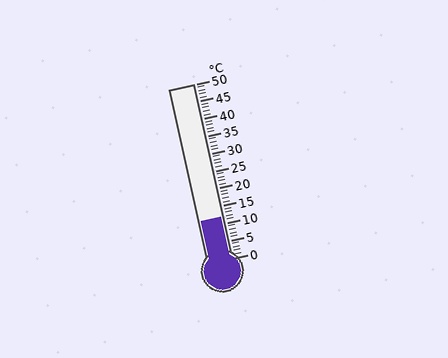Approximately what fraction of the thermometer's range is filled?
The thermometer is filled to approximately 25% of its range.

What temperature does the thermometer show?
The thermometer shows approximately 12°C.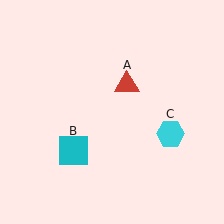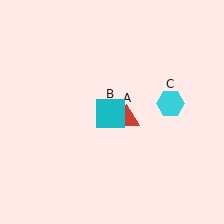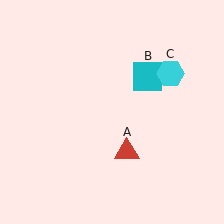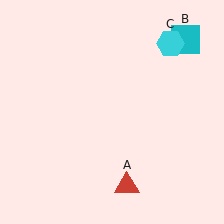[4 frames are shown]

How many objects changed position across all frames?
3 objects changed position: red triangle (object A), cyan square (object B), cyan hexagon (object C).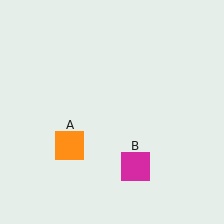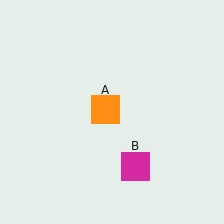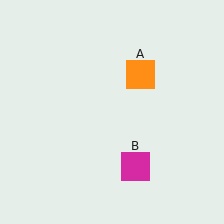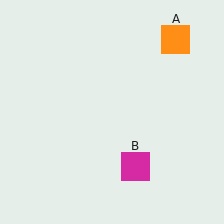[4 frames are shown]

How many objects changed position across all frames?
1 object changed position: orange square (object A).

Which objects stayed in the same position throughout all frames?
Magenta square (object B) remained stationary.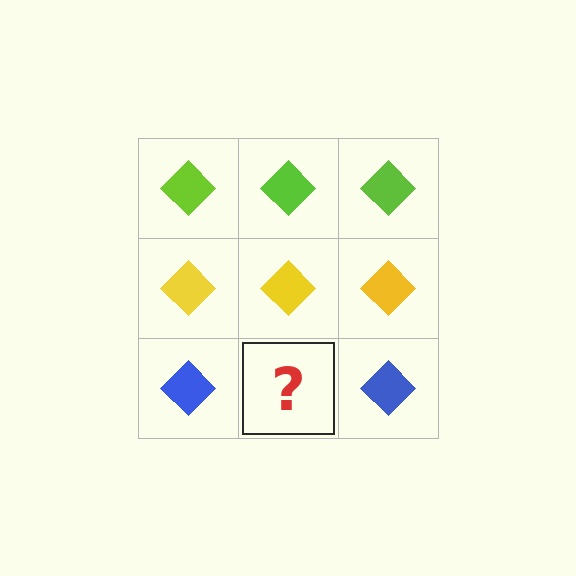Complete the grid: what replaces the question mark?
The question mark should be replaced with a blue diamond.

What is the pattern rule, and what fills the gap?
The rule is that each row has a consistent color. The gap should be filled with a blue diamond.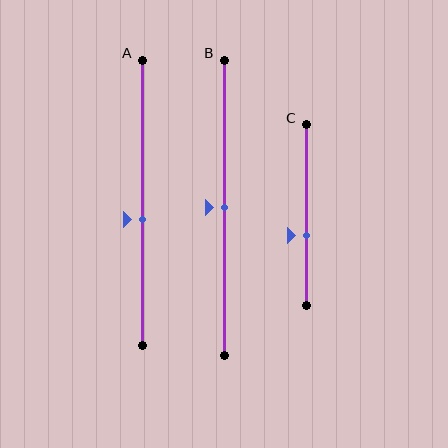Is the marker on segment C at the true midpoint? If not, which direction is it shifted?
No, the marker on segment C is shifted downward by about 11% of the segment length.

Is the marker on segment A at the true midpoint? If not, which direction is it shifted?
No, the marker on segment A is shifted downward by about 6% of the segment length.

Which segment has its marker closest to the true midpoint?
Segment B has its marker closest to the true midpoint.